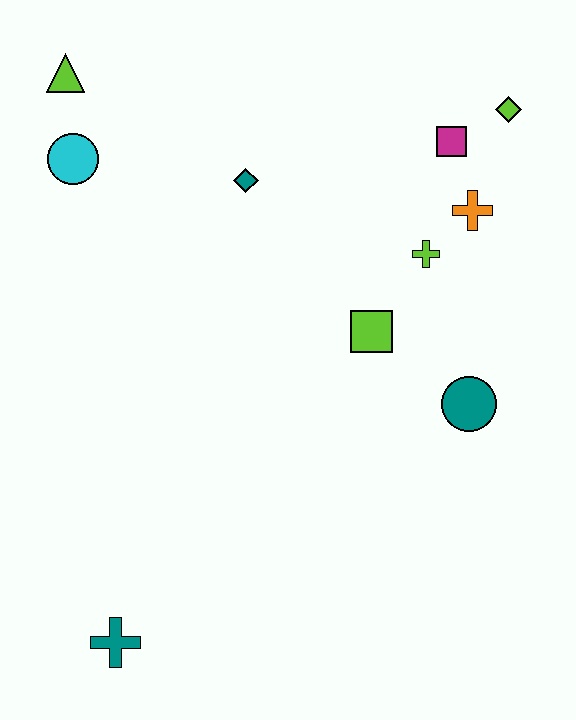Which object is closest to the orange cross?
The lime cross is closest to the orange cross.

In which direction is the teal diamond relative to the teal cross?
The teal diamond is above the teal cross.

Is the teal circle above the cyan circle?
No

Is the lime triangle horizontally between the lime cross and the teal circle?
No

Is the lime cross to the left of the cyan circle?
No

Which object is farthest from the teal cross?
The lime diamond is farthest from the teal cross.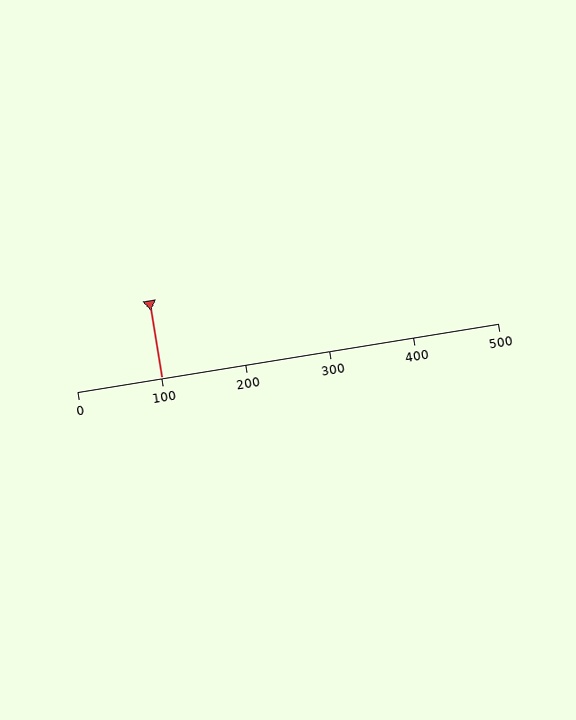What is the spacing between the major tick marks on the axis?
The major ticks are spaced 100 apart.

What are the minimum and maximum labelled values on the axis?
The axis runs from 0 to 500.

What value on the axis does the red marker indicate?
The marker indicates approximately 100.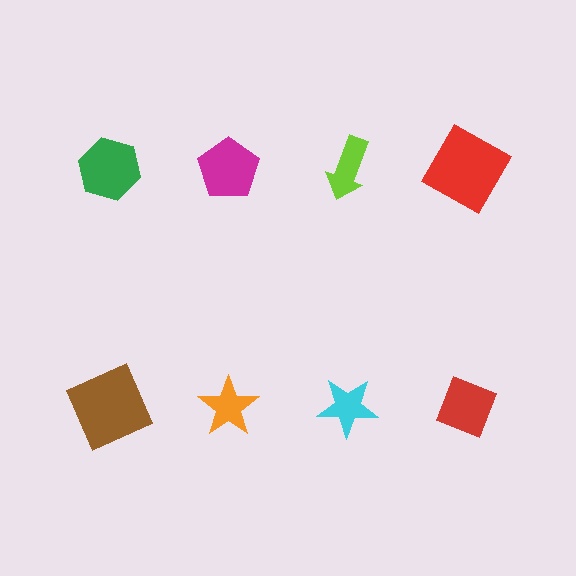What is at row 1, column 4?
A red square.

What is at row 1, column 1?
A green hexagon.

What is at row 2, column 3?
A cyan star.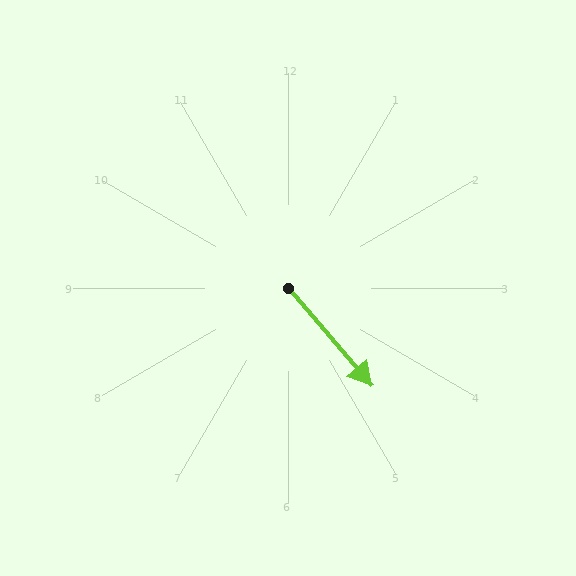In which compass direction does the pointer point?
Southeast.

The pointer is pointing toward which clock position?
Roughly 5 o'clock.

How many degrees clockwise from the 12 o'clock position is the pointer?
Approximately 139 degrees.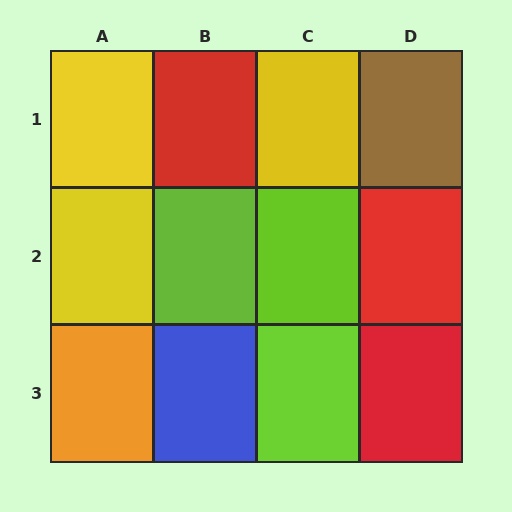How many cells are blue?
1 cell is blue.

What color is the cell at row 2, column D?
Red.